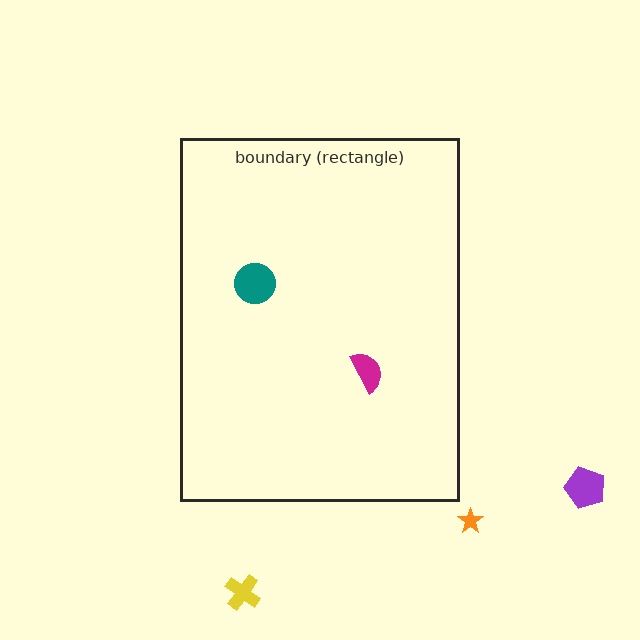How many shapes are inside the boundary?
2 inside, 3 outside.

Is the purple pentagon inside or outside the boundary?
Outside.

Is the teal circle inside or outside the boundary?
Inside.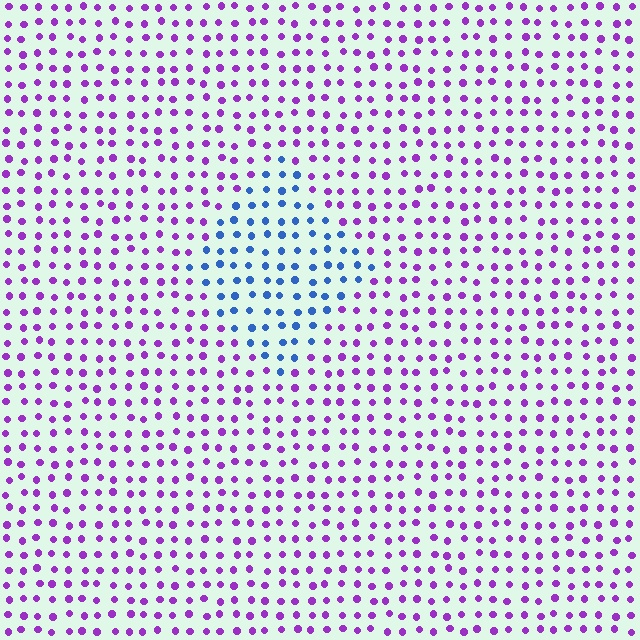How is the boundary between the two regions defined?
The boundary is defined purely by a slight shift in hue (about 65 degrees). Spacing, size, and orientation are identical on both sides.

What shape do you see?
I see a diamond.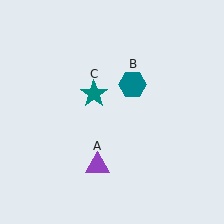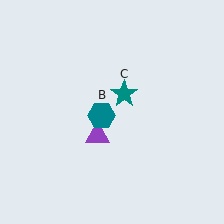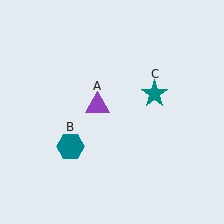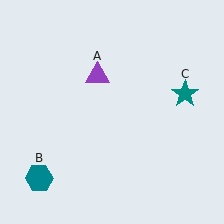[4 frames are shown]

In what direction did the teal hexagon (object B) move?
The teal hexagon (object B) moved down and to the left.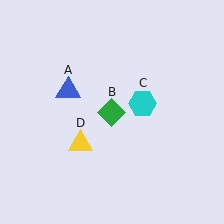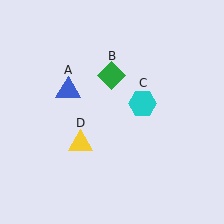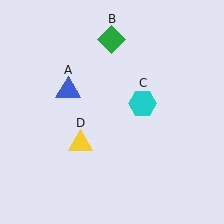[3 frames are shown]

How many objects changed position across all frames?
1 object changed position: green diamond (object B).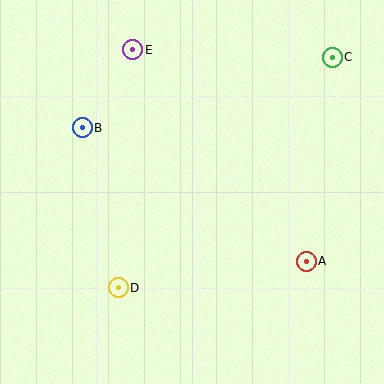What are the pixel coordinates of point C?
Point C is at (332, 57).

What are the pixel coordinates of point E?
Point E is at (133, 50).